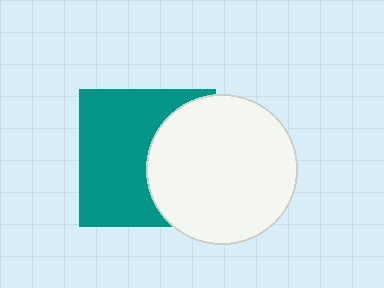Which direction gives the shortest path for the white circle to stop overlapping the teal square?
Moving right gives the shortest separation.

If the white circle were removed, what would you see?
You would see the complete teal square.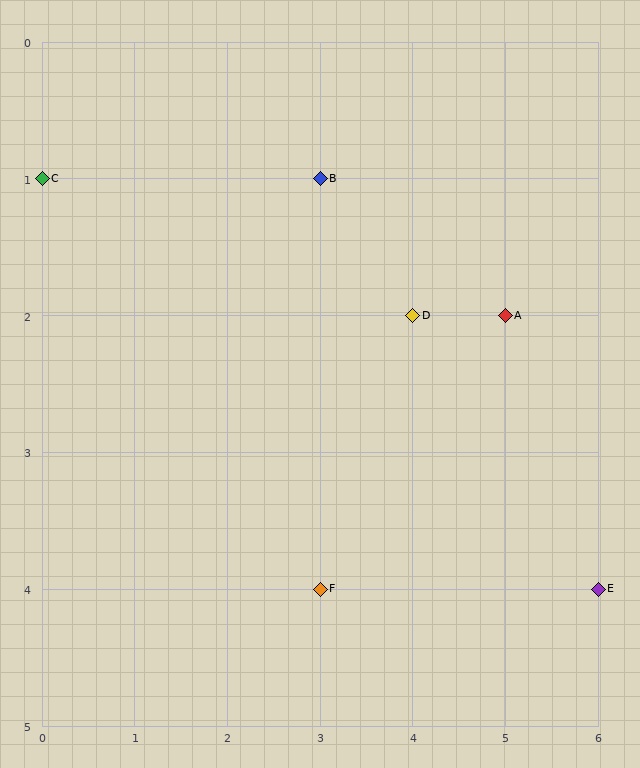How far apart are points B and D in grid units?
Points B and D are 1 column and 1 row apart (about 1.4 grid units diagonally).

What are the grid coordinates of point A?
Point A is at grid coordinates (5, 2).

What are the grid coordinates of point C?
Point C is at grid coordinates (0, 1).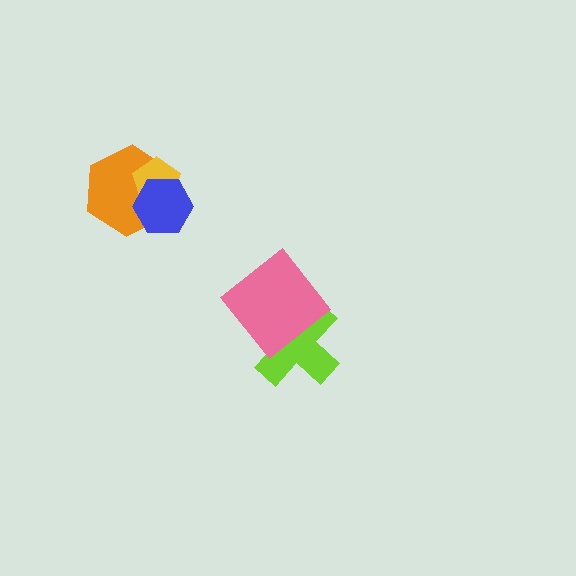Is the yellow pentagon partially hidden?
Yes, it is partially covered by another shape.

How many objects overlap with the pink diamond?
1 object overlaps with the pink diamond.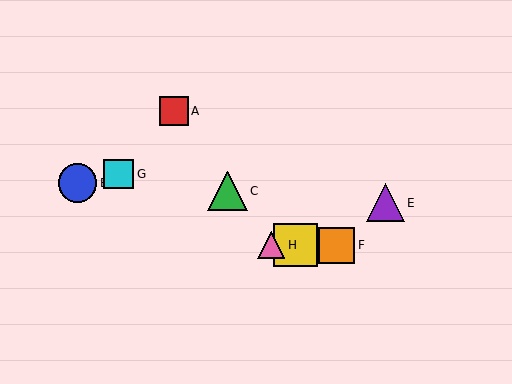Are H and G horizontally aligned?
No, H is at y≈245 and G is at y≈174.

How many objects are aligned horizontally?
3 objects (D, F, H) are aligned horizontally.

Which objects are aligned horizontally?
Objects D, F, H are aligned horizontally.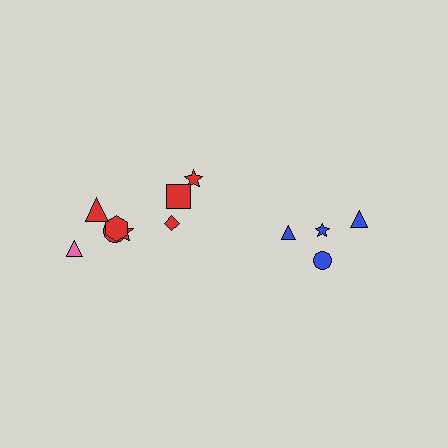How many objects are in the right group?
There are 4 objects.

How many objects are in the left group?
There are 8 objects.